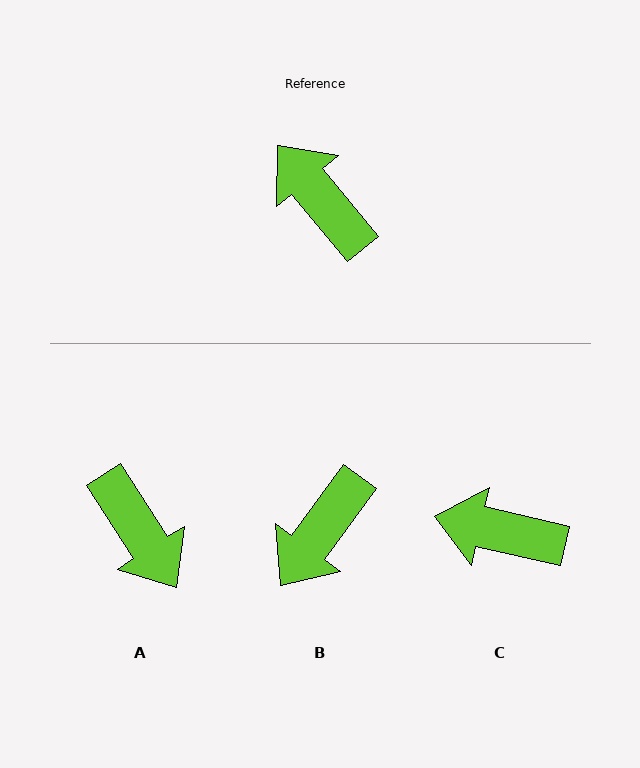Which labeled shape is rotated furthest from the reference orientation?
A, about 173 degrees away.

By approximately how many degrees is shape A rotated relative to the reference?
Approximately 173 degrees counter-clockwise.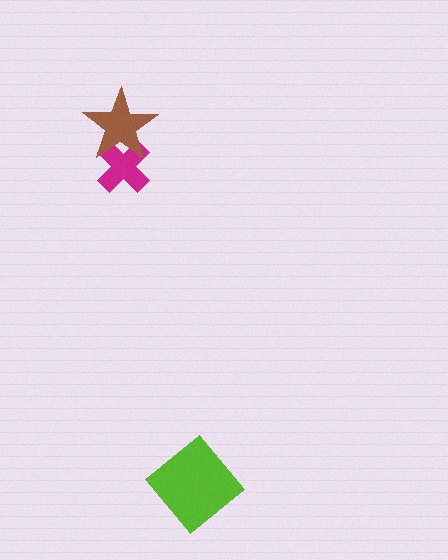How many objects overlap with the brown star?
1 object overlaps with the brown star.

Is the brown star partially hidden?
No, no other shape covers it.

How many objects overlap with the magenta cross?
1 object overlaps with the magenta cross.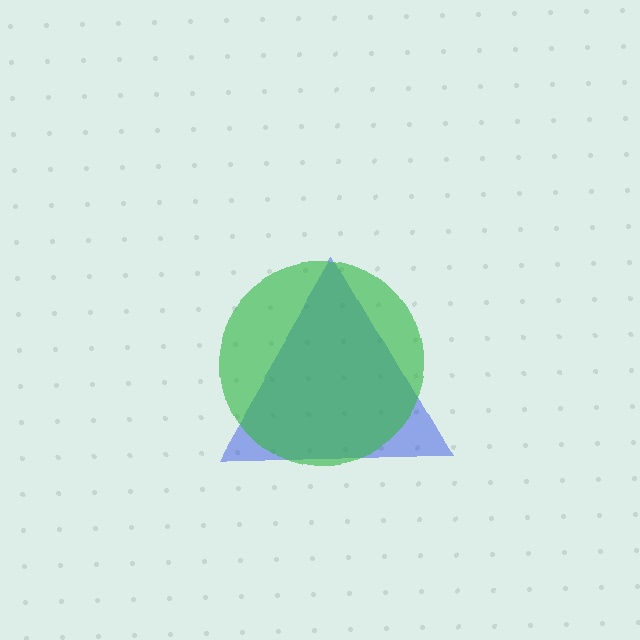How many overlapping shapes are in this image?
There are 2 overlapping shapes in the image.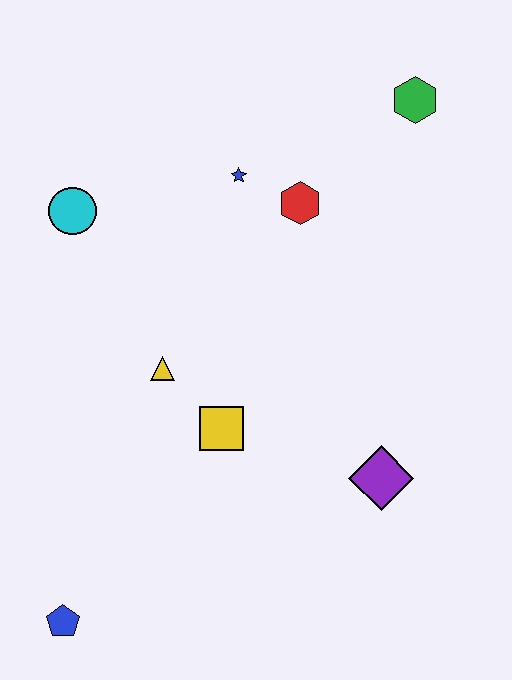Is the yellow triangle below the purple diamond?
No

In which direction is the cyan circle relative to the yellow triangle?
The cyan circle is above the yellow triangle.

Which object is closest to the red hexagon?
The blue star is closest to the red hexagon.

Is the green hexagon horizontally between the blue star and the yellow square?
No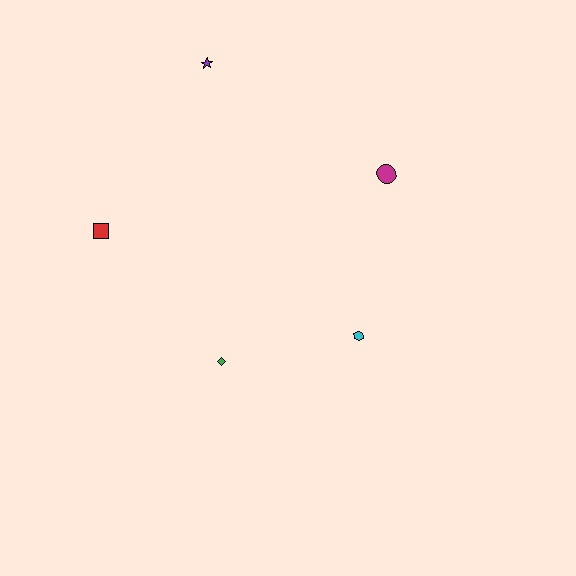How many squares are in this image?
There is 1 square.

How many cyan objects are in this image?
There is 1 cyan object.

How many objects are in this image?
There are 5 objects.